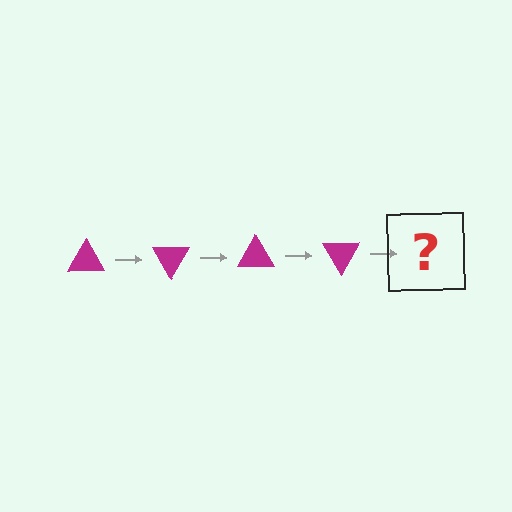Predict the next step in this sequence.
The next step is a magenta triangle rotated 240 degrees.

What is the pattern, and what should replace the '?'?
The pattern is that the triangle rotates 60 degrees each step. The '?' should be a magenta triangle rotated 240 degrees.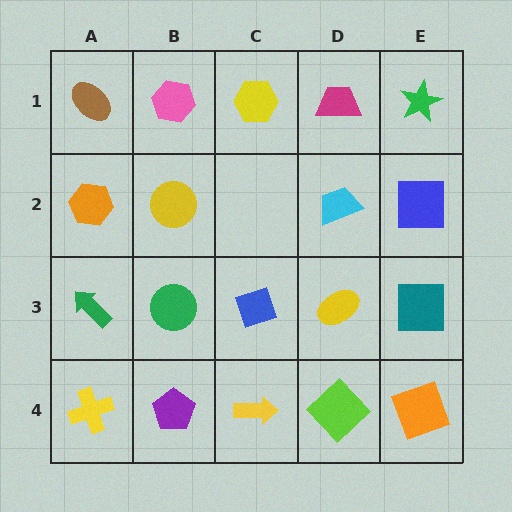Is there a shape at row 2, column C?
No, that cell is empty.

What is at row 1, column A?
A brown ellipse.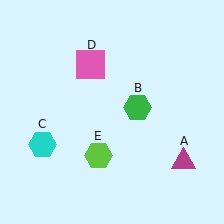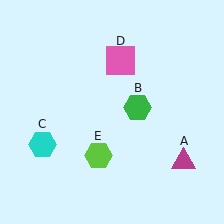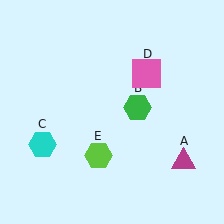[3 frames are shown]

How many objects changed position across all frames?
1 object changed position: pink square (object D).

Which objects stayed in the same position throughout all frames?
Magenta triangle (object A) and green hexagon (object B) and cyan hexagon (object C) and lime hexagon (object E) remained stationary.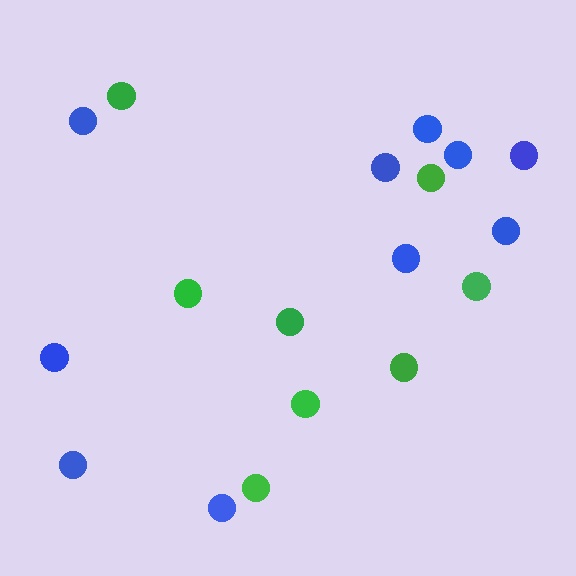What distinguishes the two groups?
There are 2 groups: one group of blue circles (10) and one group of green circles (8).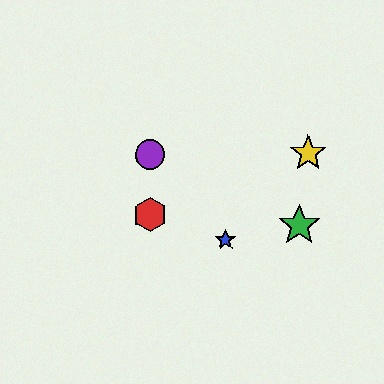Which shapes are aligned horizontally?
The yellow star, the purple circle are aligned horizontally.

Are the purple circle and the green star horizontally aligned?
No, the purple circle is at y≈155 and the green star is at y≈225.